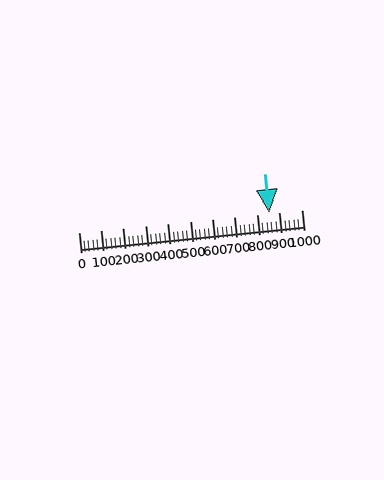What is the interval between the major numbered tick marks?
The major tick marks are spaced 100 units apart.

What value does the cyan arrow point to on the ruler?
The cyan arrow points to approximately 856.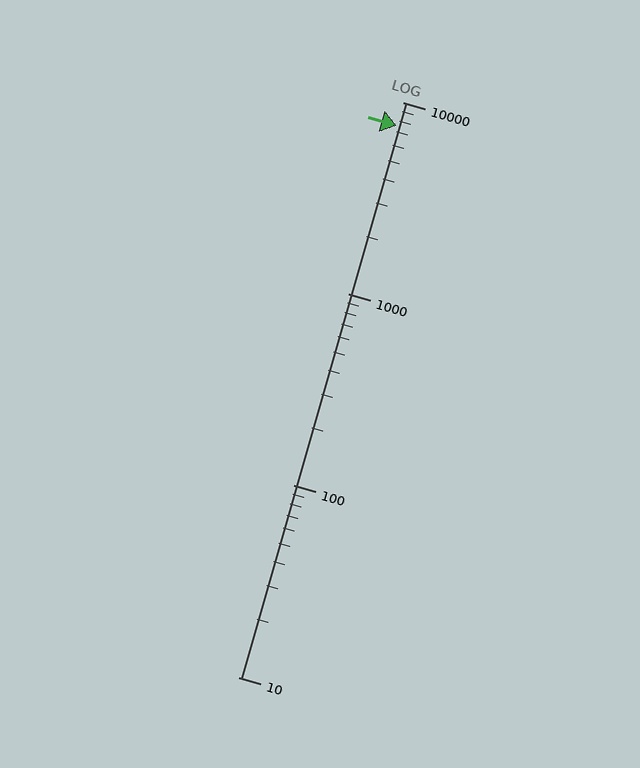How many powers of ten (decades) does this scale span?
The scale spans 3 decades, from 10 to 10000.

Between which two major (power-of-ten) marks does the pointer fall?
The pointer is between 1000 and 10000.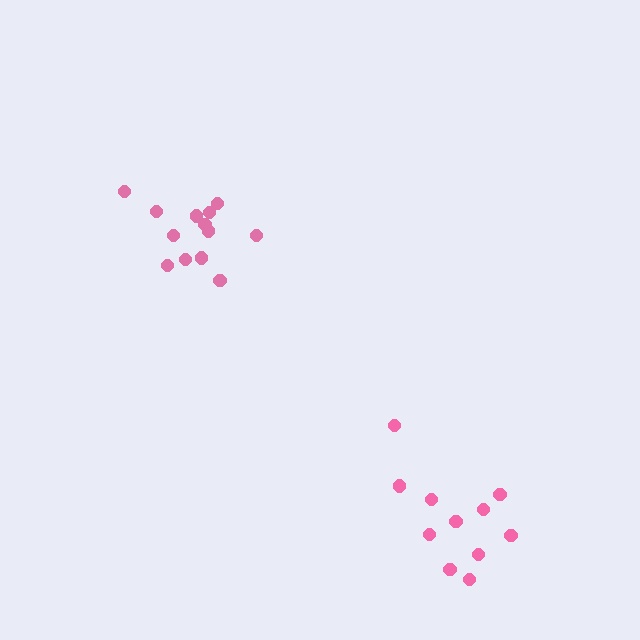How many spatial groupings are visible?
There are 2 spatial groupings.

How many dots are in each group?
Group 1: 14 dots, Group 2: 11 dots (25 total).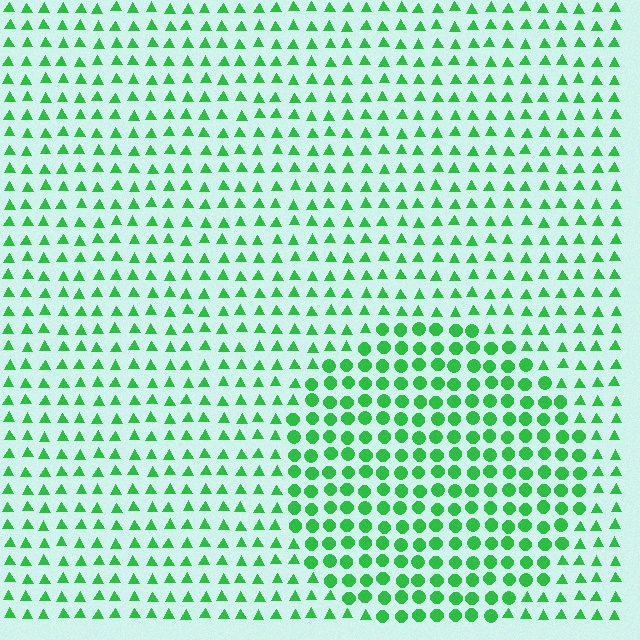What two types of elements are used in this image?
The image uses circles inside the circle region and triangles outside it.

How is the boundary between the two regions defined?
The boundary is defined by a change in element shape: circles inside vs. triangles outside. All elements share the same color and spacing.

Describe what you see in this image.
The image is filled with small green elements arranged in a uniform grid. A circle-shaped region contains circles, while the surrounding area contains triangles. The boundary is defined purely by the change in element shape.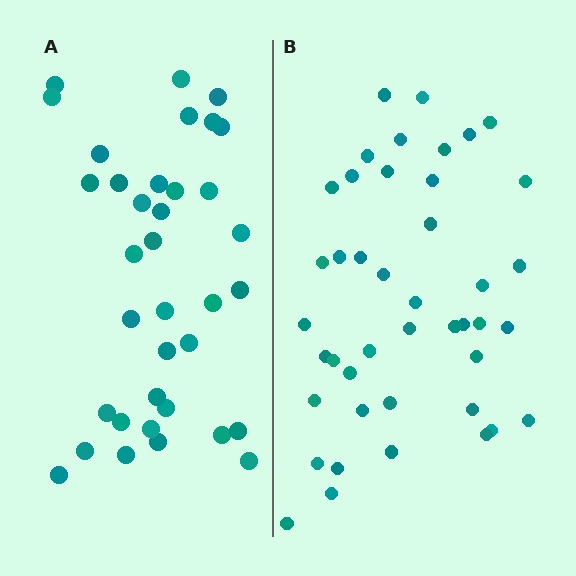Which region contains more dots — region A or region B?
Region B (the right region) has more dots.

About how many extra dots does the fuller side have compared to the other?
Region B has roughly 8 or so more dots than region A.